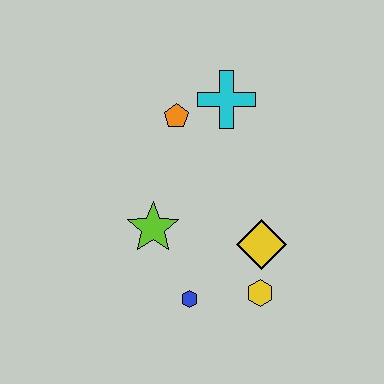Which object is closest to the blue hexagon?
The yellow hexagon is closest to the blue hexagon.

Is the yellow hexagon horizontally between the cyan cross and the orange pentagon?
No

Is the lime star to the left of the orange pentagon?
Yes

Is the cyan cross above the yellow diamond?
Yes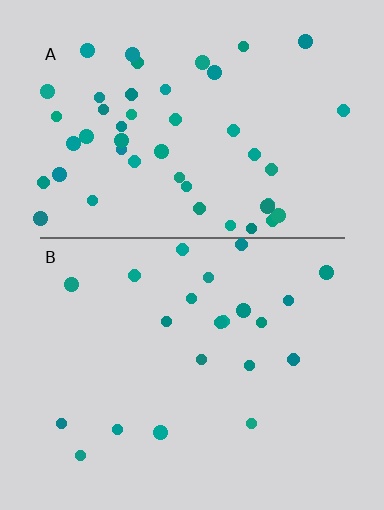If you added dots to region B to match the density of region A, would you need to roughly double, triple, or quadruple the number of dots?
Approximately double.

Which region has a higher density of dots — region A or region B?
A (the top).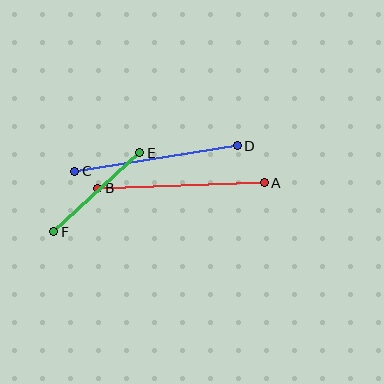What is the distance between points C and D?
The distance is approximately 165 pixels.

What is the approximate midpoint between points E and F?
The midpoint is at approximately (97, 192) pixels.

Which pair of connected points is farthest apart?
Points A and B are farthest apart.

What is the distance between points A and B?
The distance is approximately 167 pixels.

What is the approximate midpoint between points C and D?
The midpoint is at approximately (156, 159) pixels.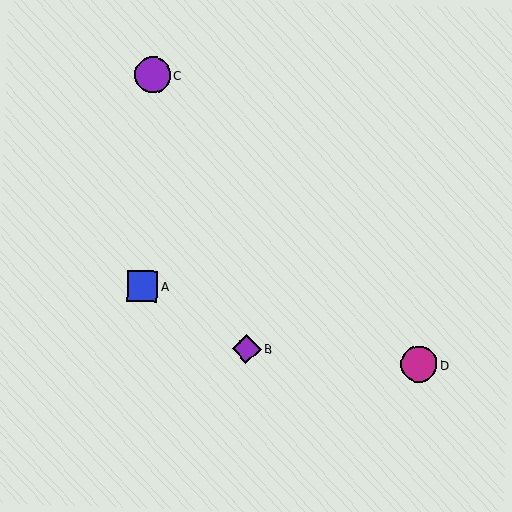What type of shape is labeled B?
Shape B is a purple diamond.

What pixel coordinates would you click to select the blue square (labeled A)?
Click at (142, 286) to select the blue square A.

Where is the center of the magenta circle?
The center of the magenta circle is at (419, 364).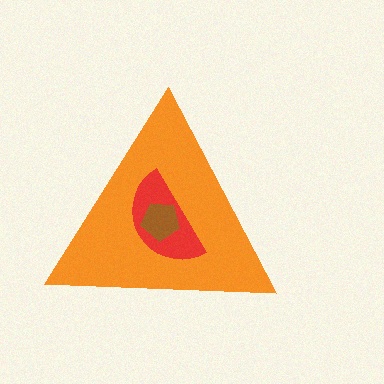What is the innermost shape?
The brown pentagon.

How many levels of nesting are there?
3.